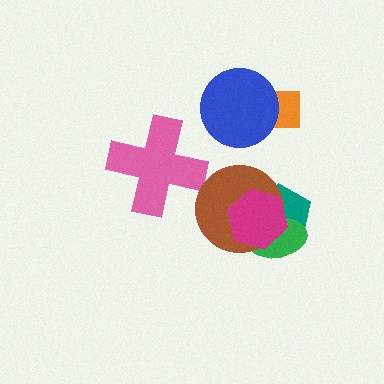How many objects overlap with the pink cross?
0 objects overlap with the pink cross.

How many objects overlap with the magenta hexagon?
3 objects overlap with the magenta hexagon.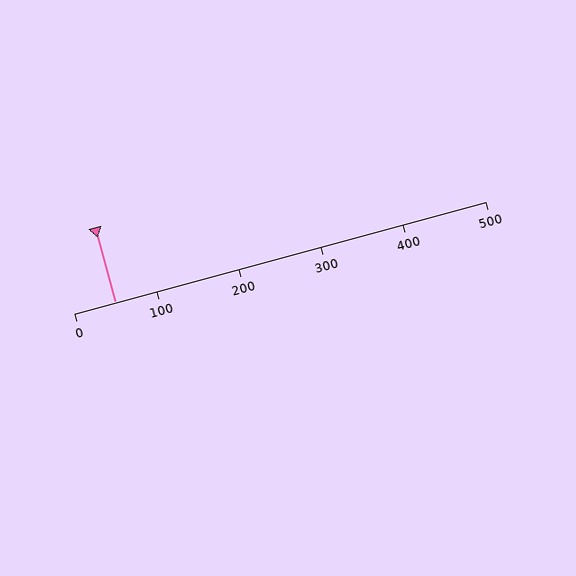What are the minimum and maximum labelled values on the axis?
The axis runs from 0 to 500.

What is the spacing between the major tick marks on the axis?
The major ticks are spaced 100 apart.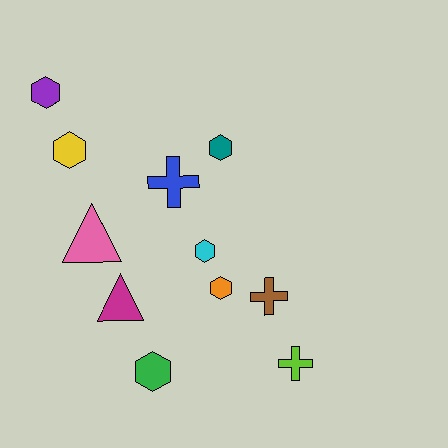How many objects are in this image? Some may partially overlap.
There are 11 objects.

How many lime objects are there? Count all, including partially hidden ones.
There is 1 lime object.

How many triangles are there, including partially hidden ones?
There are 2 triangles.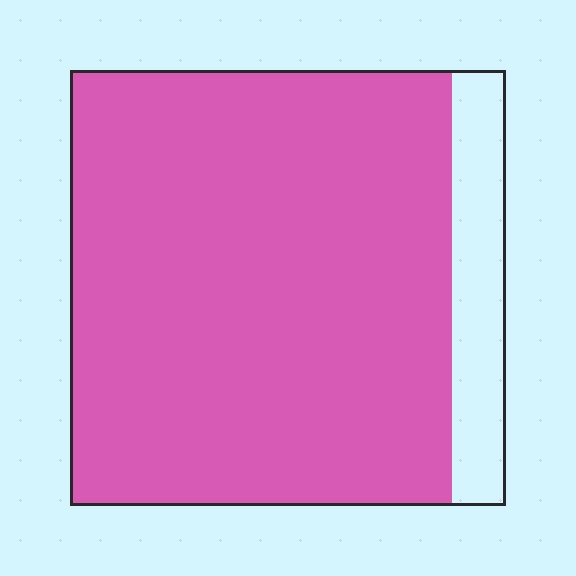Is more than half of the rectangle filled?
Yes.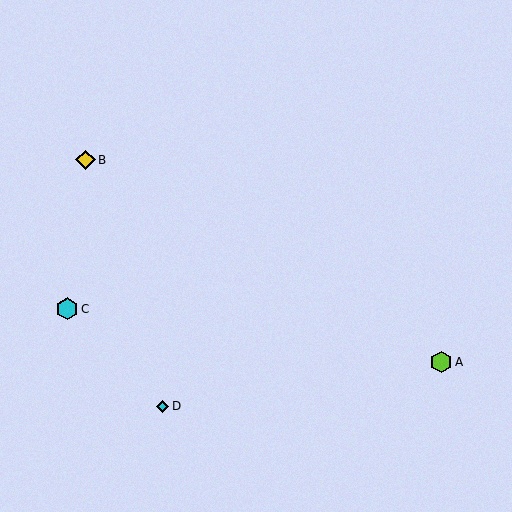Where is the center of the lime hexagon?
The center of the lime hexagon is at (441, 362).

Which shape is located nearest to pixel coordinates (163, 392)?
The cyan diamond (labeled D) at (163, 406) is nearest to that location.